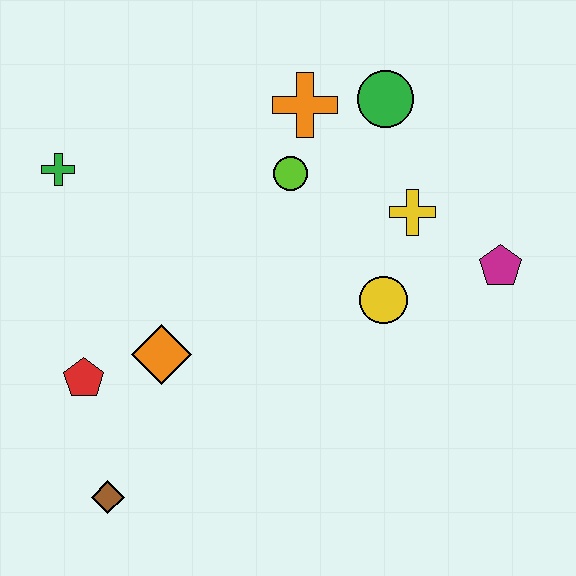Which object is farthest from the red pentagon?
The magenta pentagon is farthest from the red pentagon.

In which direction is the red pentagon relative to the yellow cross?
The red pentagon is to the left of the yellow cross.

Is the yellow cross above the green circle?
No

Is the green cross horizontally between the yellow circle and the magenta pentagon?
No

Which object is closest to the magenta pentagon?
The yellow cross is closest to the magenta pentagon.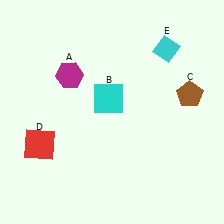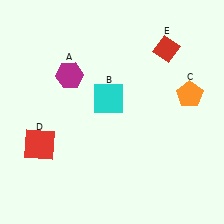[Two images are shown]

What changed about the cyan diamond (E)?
In Image 1, E is cyan. In Image 2, it changed to red.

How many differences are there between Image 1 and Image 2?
There are 2 differences between the two images.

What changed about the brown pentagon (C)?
In Image 1, C is brown. In Image 2, it changed to orange.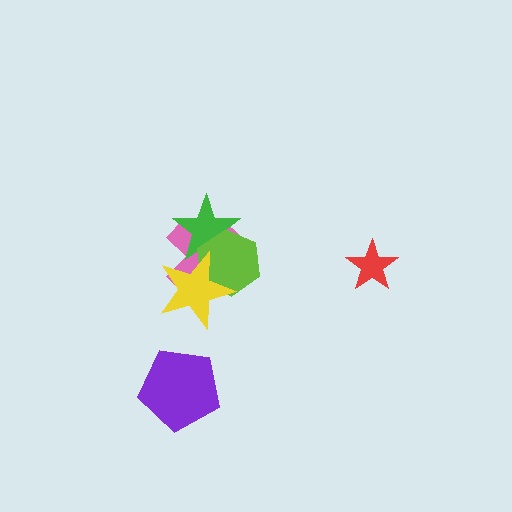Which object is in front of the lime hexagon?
The yellow star is in front of the lime hexagon.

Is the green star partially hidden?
Yes, it is partially covered by another shape.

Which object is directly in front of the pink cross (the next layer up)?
The green star is directly in front of the pink cross.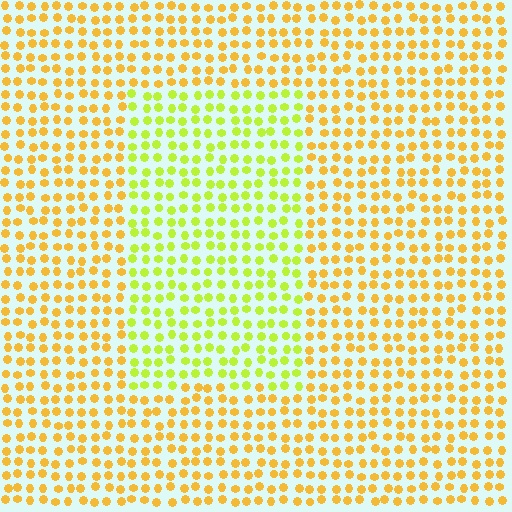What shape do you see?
I see a rectangle.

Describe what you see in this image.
The image is filled with small yellow elements in a uniform arrangement. A rectangle-shaped region is visible where the elements are tinted to a slightly different hue, forming a subtle color boundary.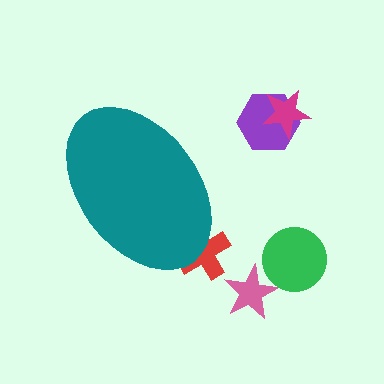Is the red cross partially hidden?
Yes, the red cross is partially hidden behind the teal ellipse.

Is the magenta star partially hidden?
No, the magenta star is fully visible.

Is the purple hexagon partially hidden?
No, the purple hexagon is fully visible.